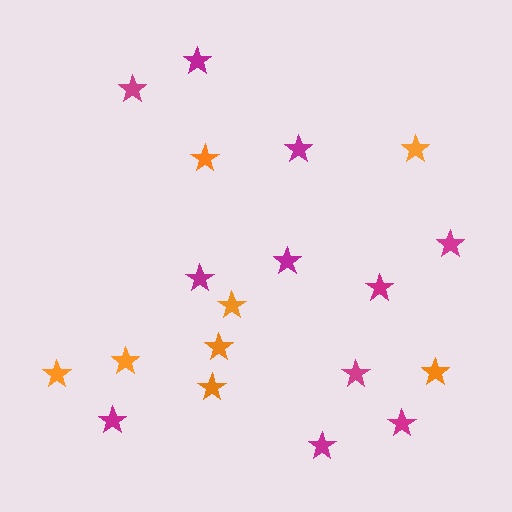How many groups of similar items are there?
There are 2 groups: one group of magenta stars (11) and one group of orange stars (8).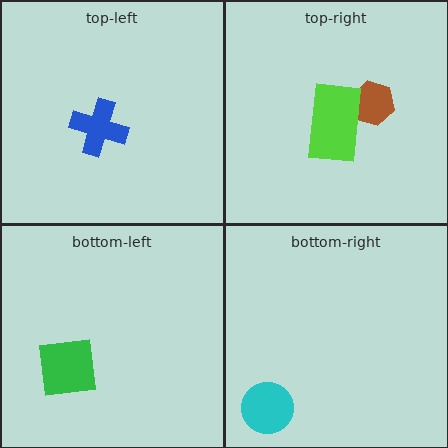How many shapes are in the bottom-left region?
1.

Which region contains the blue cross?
The top-left region.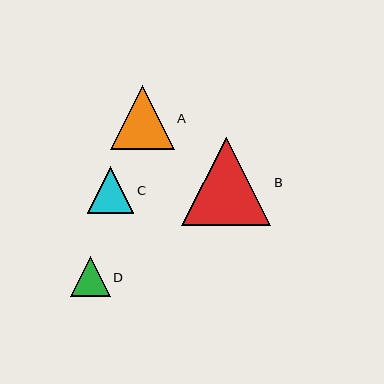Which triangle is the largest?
Triangle B is the largest with a size of approximately 89 pixels.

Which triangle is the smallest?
Triangle D is the smallest with a size of approximately 40 pixels.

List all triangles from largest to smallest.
From largest to smallest: B, A, C, D.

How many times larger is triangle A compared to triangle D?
Triangle A is approximately 1.6 times the size of triangle D.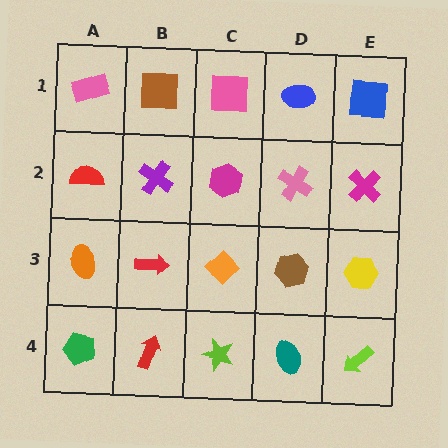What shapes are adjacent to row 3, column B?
A purple cross (row 2, column B), a red arrow (row 4, column B), an orange ellipse (row 3, column A), an orange diamond (row 3, column C).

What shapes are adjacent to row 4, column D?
A brown hexagon (row 3, column D), a lime star (row 4, column C), a lime arrow (row 4, column E).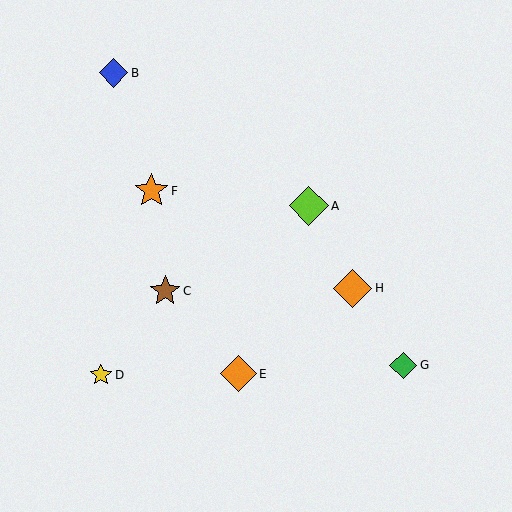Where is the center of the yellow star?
The center of the yellow star is at (101, 375).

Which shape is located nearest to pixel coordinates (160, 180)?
The orange star (labeled F) at (151, 191) is nearest to that location.